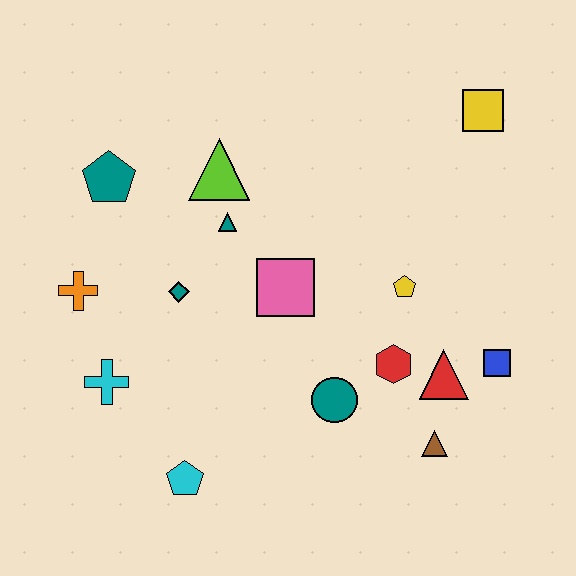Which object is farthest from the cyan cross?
The yellow square is farthest from the cyan cross.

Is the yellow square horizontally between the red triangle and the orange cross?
No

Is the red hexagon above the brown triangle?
Yes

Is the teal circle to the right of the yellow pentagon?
No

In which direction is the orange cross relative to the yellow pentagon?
The orange cross is to the left of the yellow pentagon.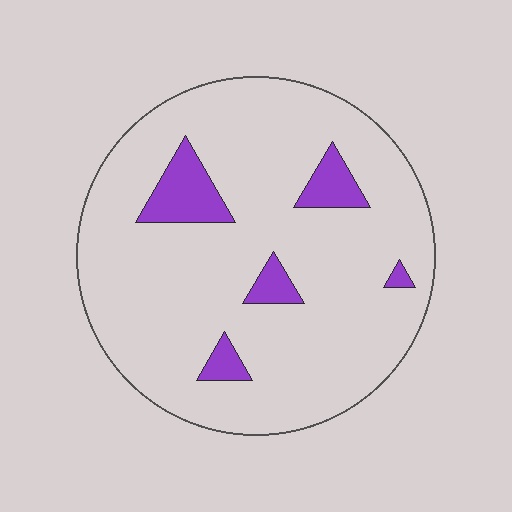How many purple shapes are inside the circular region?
5.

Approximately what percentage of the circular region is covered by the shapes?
Approximately 10%.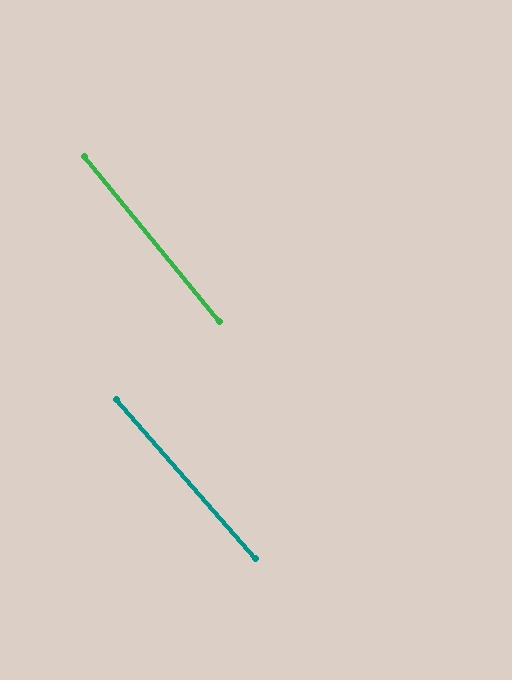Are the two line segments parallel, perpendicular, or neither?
Parallel — their directions differ by only 1.9°.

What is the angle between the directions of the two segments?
Approximately 2 degrees.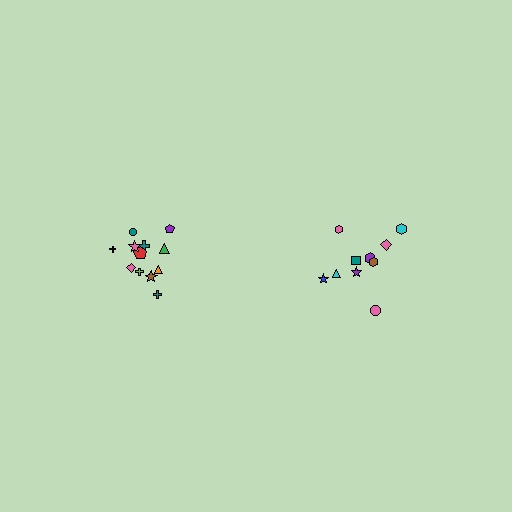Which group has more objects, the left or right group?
The left group.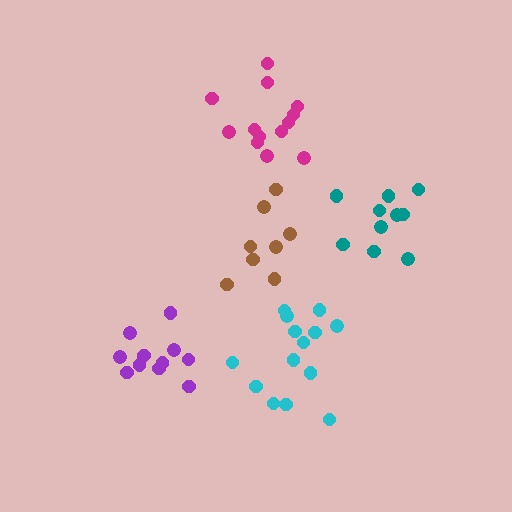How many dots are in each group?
Group 1: 11 dots, Group 2: 14 dots, Group 3: 8 dots, Group 4: 10 dots, Group 5: 13 dots (56 total).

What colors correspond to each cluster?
The clusters are colored: purple, cyan, brown, teal, magenta.